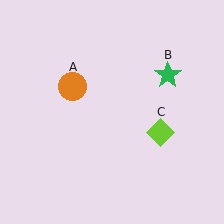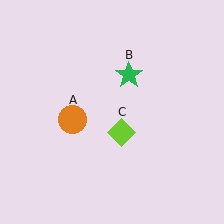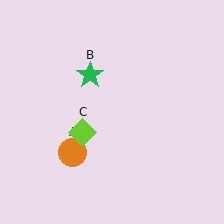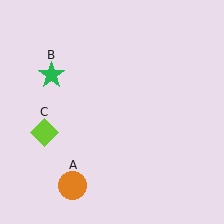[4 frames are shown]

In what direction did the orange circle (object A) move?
The orange circle (object A) moved down.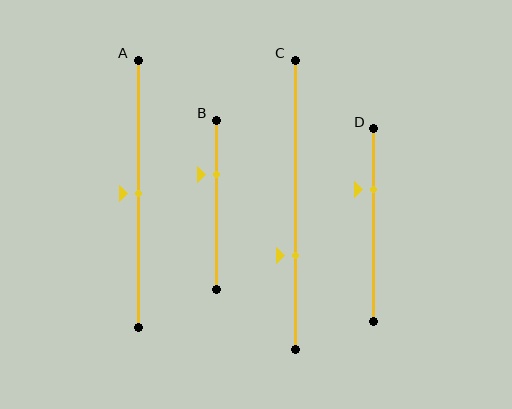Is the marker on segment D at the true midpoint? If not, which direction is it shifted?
No, the marker on segment D is shifted upward by about 19% of the segment length.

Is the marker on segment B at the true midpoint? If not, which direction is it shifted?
No, the marker on segment B is shifted upward by about 18% of the segment length.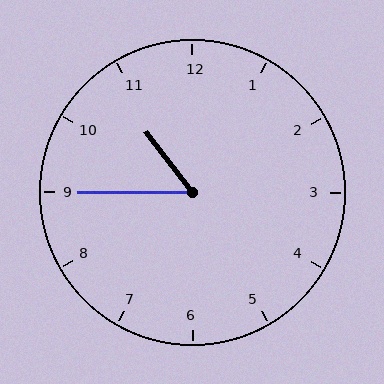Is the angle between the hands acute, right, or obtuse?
It is acute.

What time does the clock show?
10:45.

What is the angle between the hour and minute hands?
Approximately 52 degrees.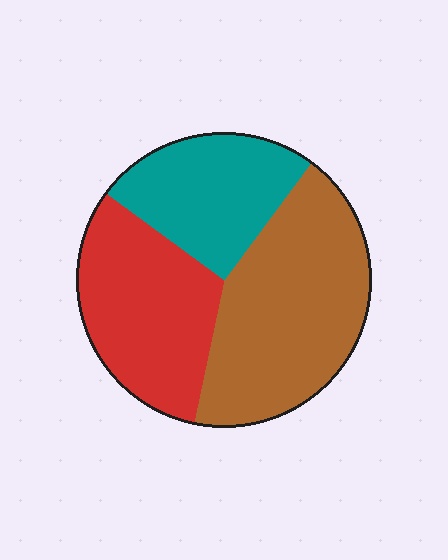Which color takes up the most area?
Brown, at roughly 45%.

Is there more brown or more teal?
Brown.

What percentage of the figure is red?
Red takes up about one third (1/3) of the figure.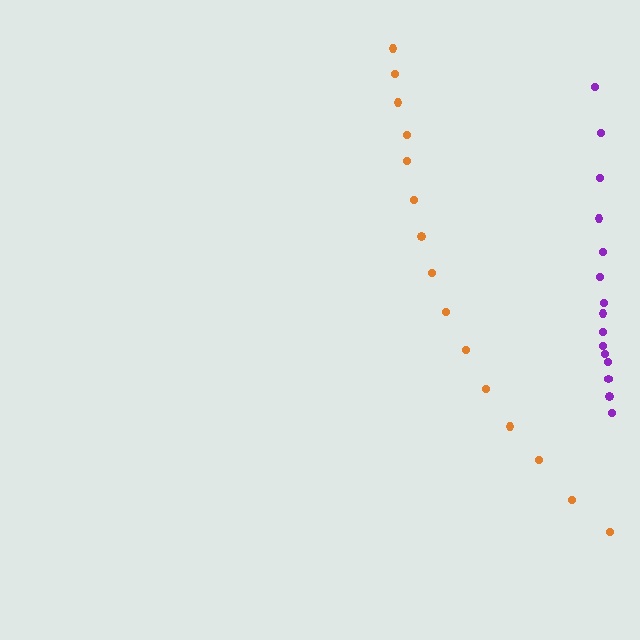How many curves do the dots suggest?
There are 2 distinct paths.